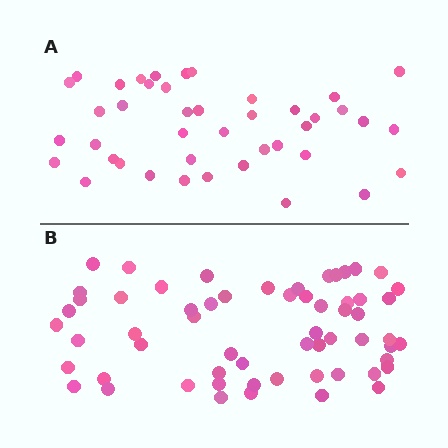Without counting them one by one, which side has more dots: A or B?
Region B (the bottom region) has more dots.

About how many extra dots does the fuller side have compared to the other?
Region B has approximately 20 more dots than region A.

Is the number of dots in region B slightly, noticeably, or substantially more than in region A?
Region B has noticeably more, but not dramatically so. The ratio is roughly 1.4 to 1.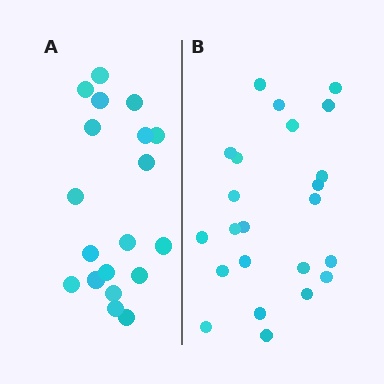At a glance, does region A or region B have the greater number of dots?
Region B (the right region) has more dots.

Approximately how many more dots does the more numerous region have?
Region B has about 4 more dots than region A.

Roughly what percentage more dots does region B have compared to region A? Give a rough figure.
About 20% more.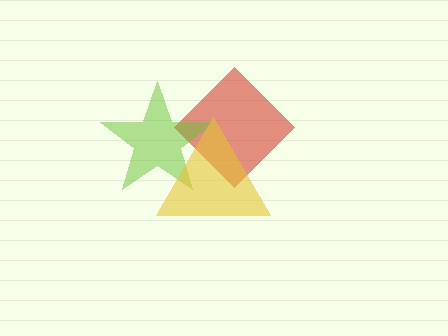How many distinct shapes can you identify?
There are 3 distinct shapes: a red diamond, a lime star, a yellow triangle.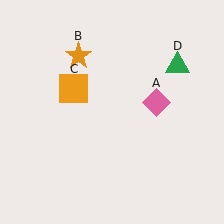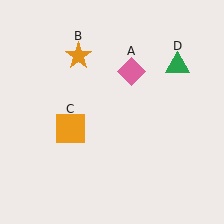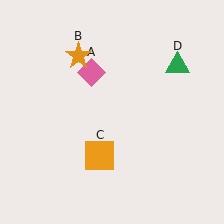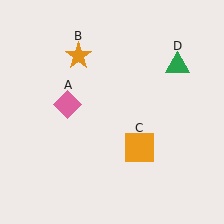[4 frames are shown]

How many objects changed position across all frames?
2 objects changed position: pink diamond (object A), orange square (object C).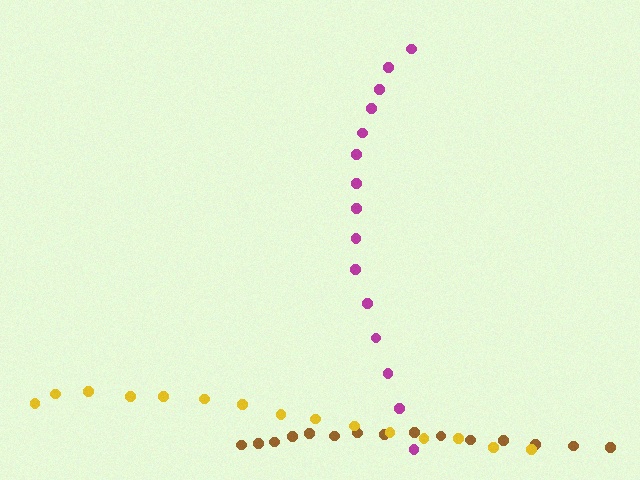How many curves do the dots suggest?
There are 3 distinct paths.